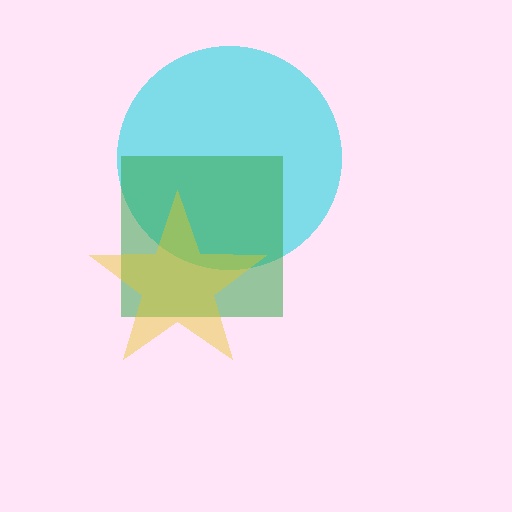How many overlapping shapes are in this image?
There are 3 overlapping shapes in the image.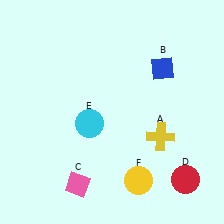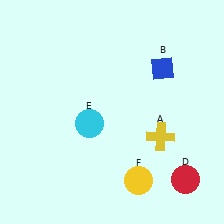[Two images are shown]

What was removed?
The pink diamond (C) was removed in Image 2.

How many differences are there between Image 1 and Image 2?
There is 1 difference between the two images.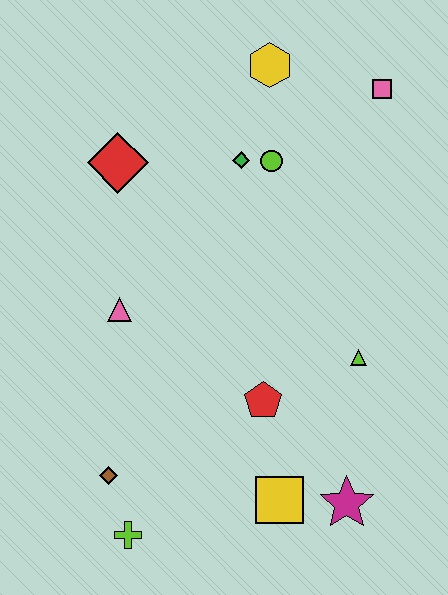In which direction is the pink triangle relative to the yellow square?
The pink triangle is above the yellow square.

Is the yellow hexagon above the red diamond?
Yes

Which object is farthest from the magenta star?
The yellow hexagon is farthest from the magenta star.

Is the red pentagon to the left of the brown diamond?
No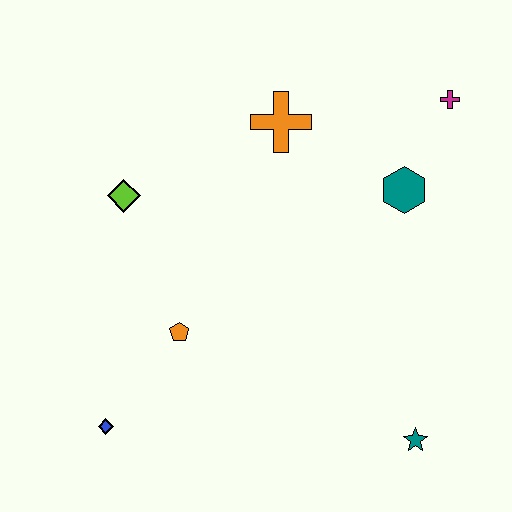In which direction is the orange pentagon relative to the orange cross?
The orange pentagon is below the orange cross.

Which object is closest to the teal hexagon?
The magenta cross is closest to the teal hexagon.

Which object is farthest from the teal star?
The lime diamond is farthest from the teal star.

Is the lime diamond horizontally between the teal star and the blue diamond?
Yes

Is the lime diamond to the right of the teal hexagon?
No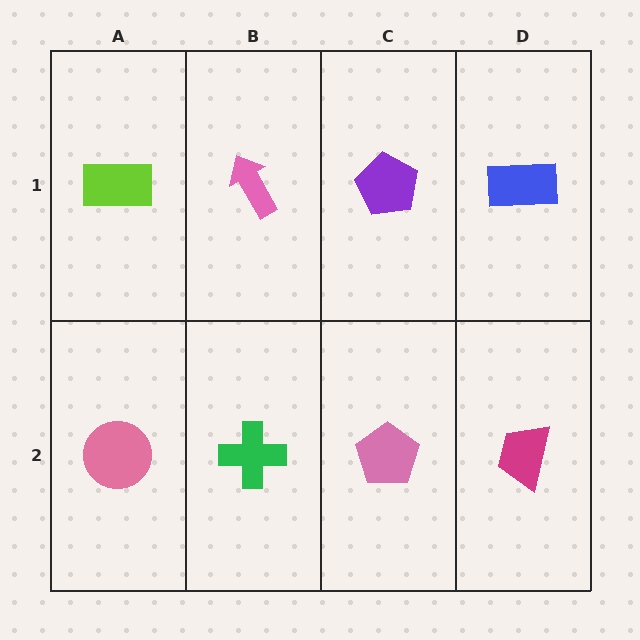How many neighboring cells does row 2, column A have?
2.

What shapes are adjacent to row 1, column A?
A pink circle (row 2, column A), a pink arrow (row 1, column B).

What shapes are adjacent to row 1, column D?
A magenta trapezoid (row 2, column D), a purple pentagon (row 1, column C).